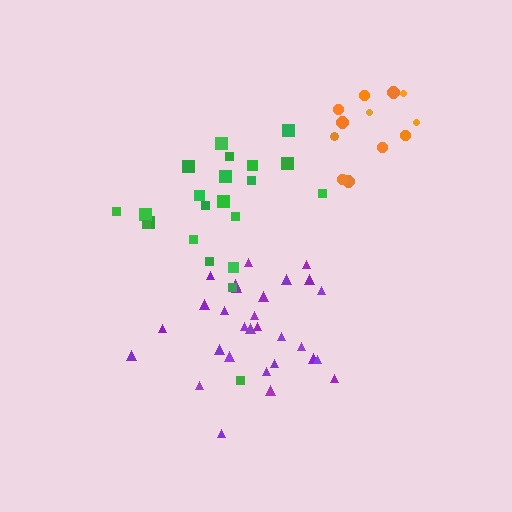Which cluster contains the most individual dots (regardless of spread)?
Purple (29).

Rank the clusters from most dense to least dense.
orange, purple, green.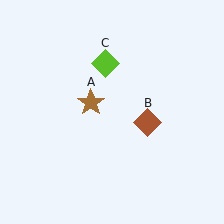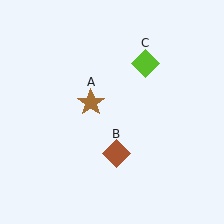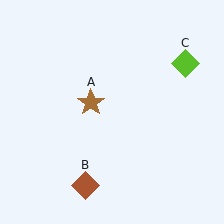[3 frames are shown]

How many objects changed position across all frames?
2 objects changed position: brown diamond (object B), lime diamond (object C).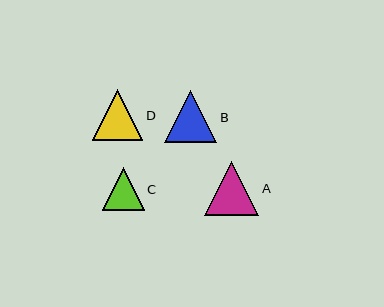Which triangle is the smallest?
Triangle C is the smallest with a size of approximately 42 pixels.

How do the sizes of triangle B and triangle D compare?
Triangle B and triangle D are approximately the same size.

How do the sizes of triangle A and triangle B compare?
Triangle A and triangle B are approximately the same size.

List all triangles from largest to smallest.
From largest to smallest: A, B, D, C.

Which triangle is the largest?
Triangle A is the largest with a size of approximately 54 pixels.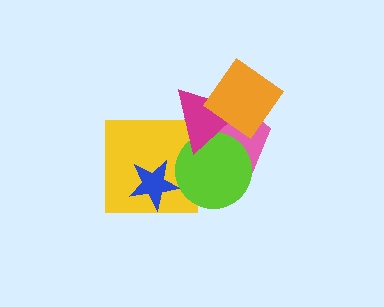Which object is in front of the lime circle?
The magenta triangle is in front of the lime circle.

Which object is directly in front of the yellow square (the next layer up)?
The blue star is directly in front of the yellow square.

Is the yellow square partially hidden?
Yes, it is partially covered by another shape.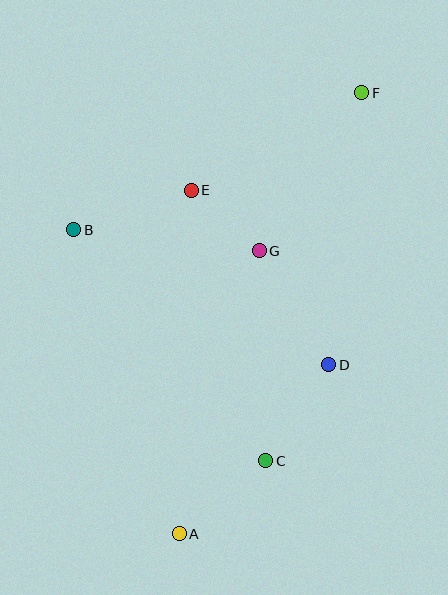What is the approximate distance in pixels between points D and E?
The distance between D and E is approximately 222 pixels.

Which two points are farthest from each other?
Points A and F are farthest from each other.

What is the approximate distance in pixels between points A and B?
The distance between A and B is approximately 322 pixels.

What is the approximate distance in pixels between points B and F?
The distance between B and F is approximately 319 pixels.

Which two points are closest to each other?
Points E and G are closest to each other.